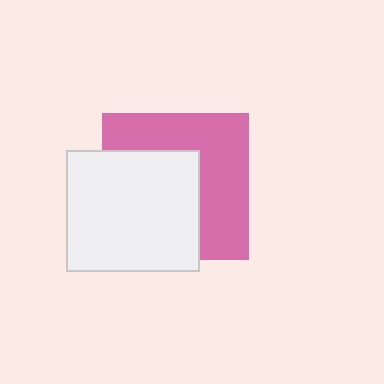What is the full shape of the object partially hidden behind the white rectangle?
The partially hidden object is a pink square.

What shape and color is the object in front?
The object in front is a white rectangle.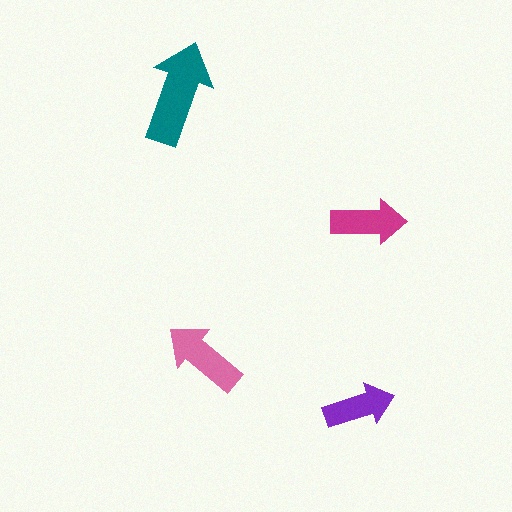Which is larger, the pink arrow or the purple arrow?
The pink one.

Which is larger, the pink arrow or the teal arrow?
The teal one.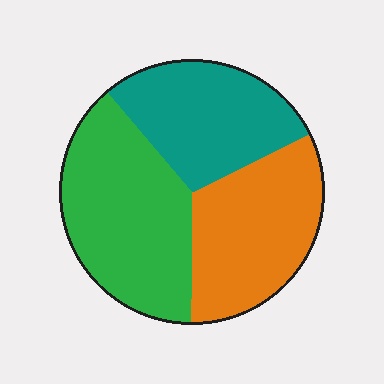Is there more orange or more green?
Green.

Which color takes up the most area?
Green, at roughly 40%.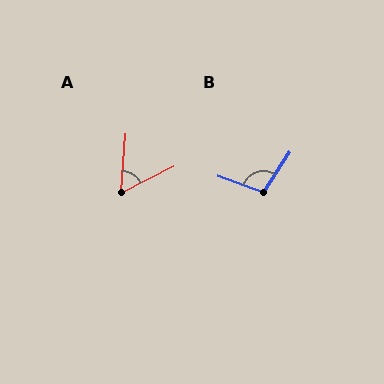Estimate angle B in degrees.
Approximately 103 degrees.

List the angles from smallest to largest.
A (59°), B (103°).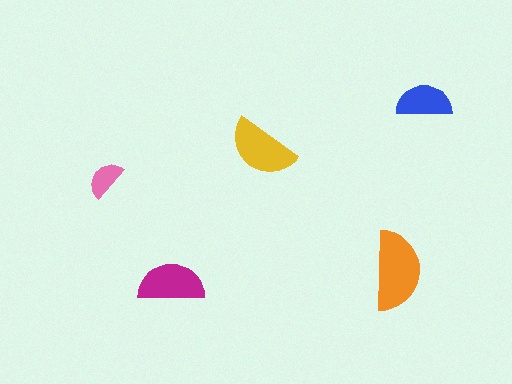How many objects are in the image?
There are 5 objects in the image.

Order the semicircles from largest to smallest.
the orange one, the yellow one, the magenta one, the blue one, the pink one.